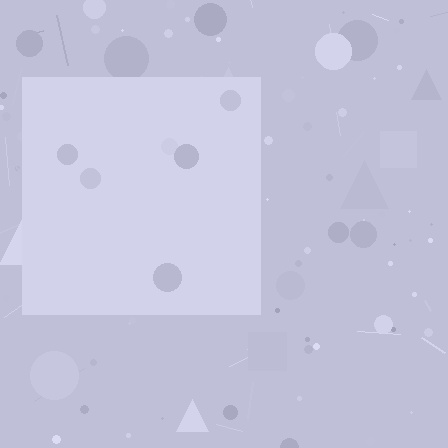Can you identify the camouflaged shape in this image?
The camouflaged shape is a square.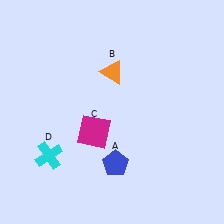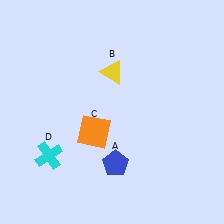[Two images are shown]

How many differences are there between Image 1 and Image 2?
There are 2 differences between the two images.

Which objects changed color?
B changed from orange to yellow. C changed from magenta to orange.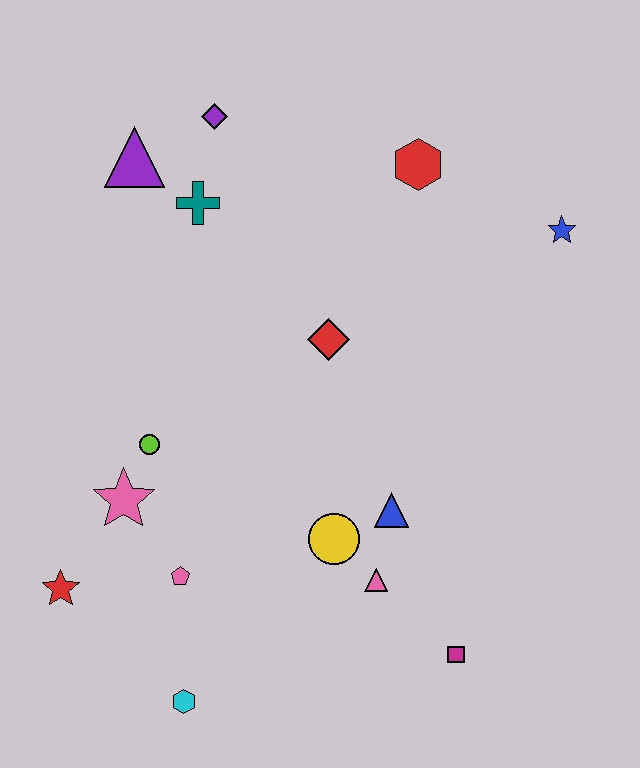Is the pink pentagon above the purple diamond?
No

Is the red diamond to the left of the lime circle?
No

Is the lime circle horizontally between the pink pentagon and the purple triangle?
Yes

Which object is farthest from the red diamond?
The cyan hexagon is farthest from the red diamond.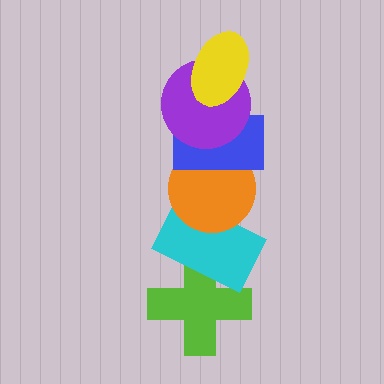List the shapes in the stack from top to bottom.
From top to bottom: the yellow ellipse, the purple circle, the blue rectangle, the orange circle, the cyan rectangle, the lime cross.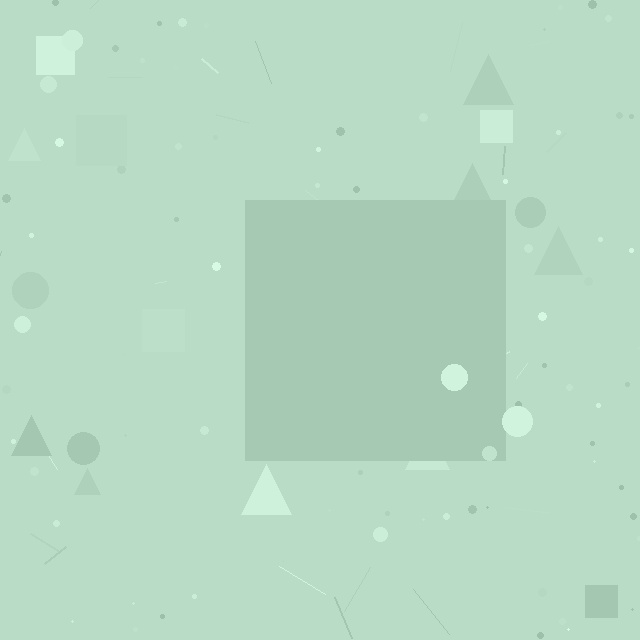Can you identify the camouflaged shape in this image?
The camouflaged shape is a square.